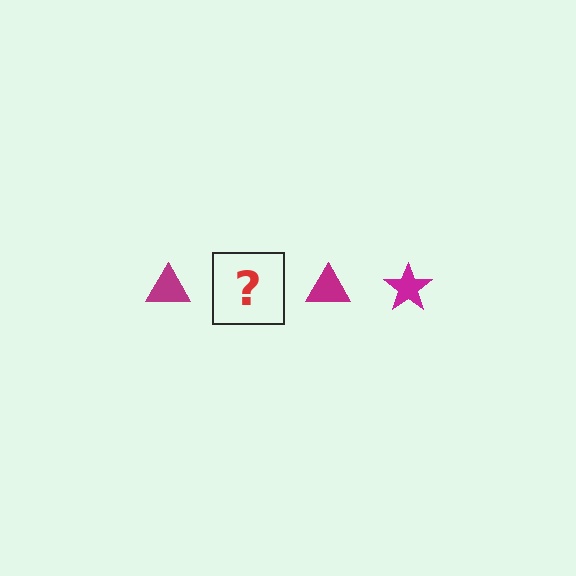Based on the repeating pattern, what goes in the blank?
The blank should be a magenta star.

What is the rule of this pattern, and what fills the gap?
The rule is that the pattern cycles through triangle, star shapes in magenta. The gap should be filled with a magenta star.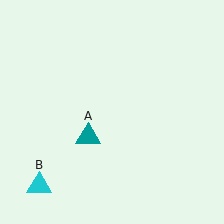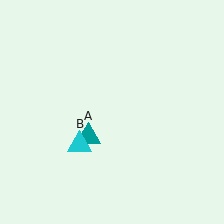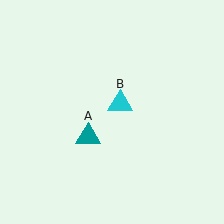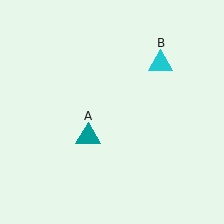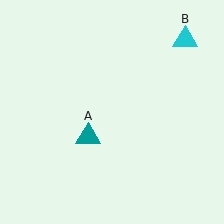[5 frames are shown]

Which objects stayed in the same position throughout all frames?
Teal triangle (object A) remained stationary.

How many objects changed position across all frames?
1 object changed position: cyan triangle (object B).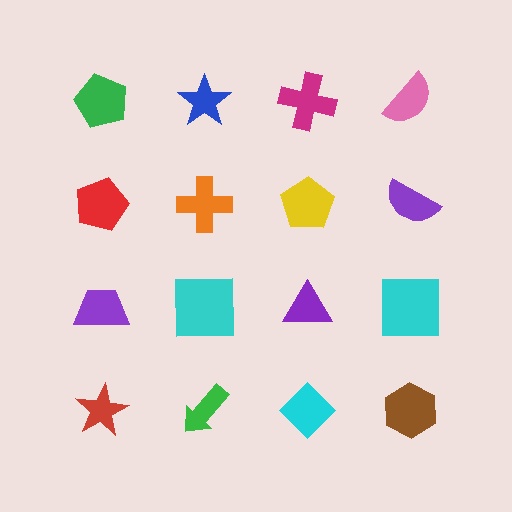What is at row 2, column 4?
A purple semicircle.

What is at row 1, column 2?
A blue star.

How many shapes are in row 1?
4 shapes.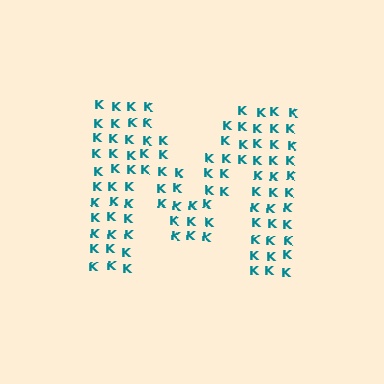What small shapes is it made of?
It is made of small letter K's.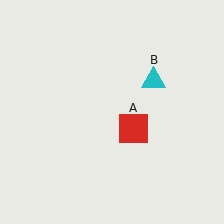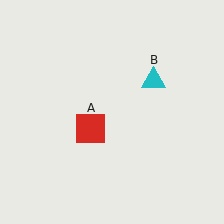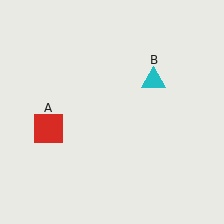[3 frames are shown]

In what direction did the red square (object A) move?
The red square (object A) moved left.